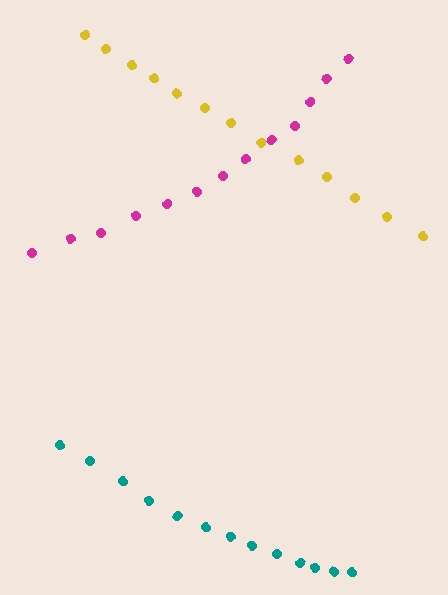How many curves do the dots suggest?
There are 3 distinct paths.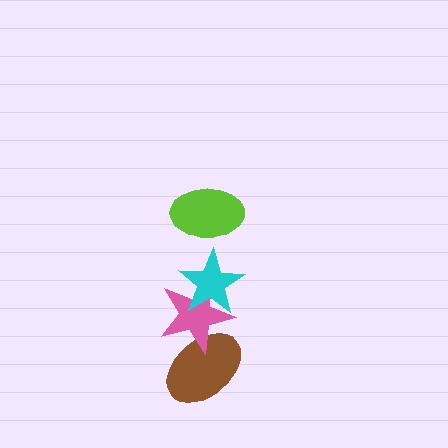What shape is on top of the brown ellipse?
The pink star is on top of the brown ellipse.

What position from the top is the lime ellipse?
The lime ellipse is 1st from the top.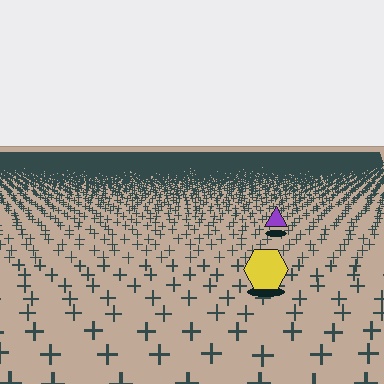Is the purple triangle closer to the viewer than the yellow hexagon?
No. The yellow hexagon is closer — you can tell from the texture gradient: the ground texture is coarser near it.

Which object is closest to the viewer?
The yellow hexagon is closest. The texture marks near it are larger and more spread out.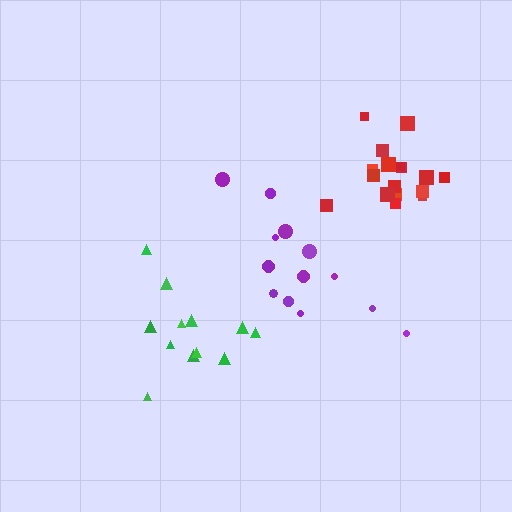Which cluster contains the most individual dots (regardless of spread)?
Red (17).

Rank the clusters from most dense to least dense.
red, green, purple.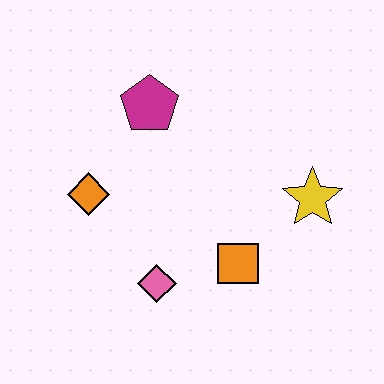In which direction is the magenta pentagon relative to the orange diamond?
The magenta pentagon is above the orange diamond.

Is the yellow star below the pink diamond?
No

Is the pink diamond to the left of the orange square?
Yes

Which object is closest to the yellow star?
The orange square is closest to the yellow star.